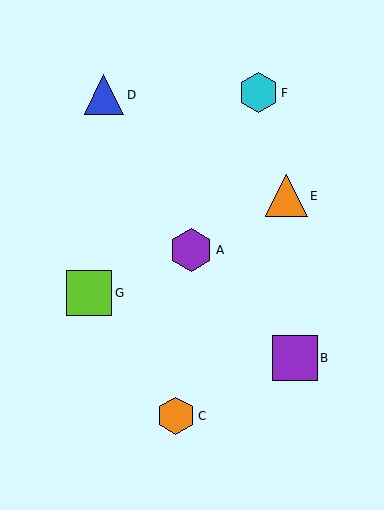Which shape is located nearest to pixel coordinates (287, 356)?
The purple square (labeled B) at (295, 358) is nearest to that location.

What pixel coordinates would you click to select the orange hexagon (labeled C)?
Click at (176, 416) to select the orange hexagon C.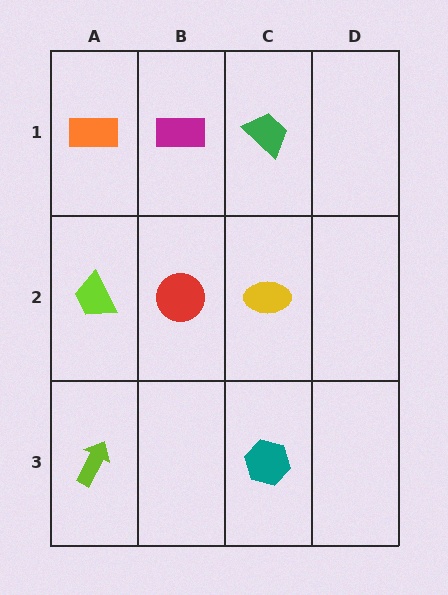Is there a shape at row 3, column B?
No, that cell is empty.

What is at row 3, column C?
A teal hexagon.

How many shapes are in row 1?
3 shapes.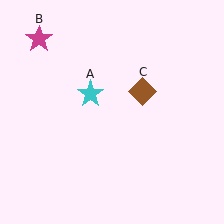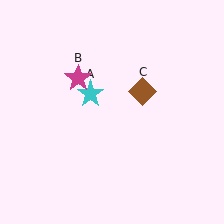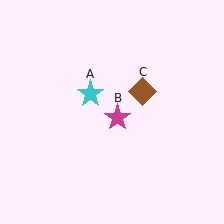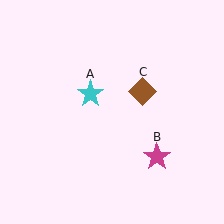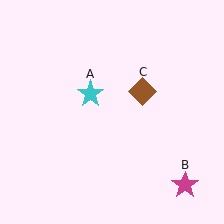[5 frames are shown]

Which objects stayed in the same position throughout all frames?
Cyan star (object A) and brown diamond (object C) remained stationary.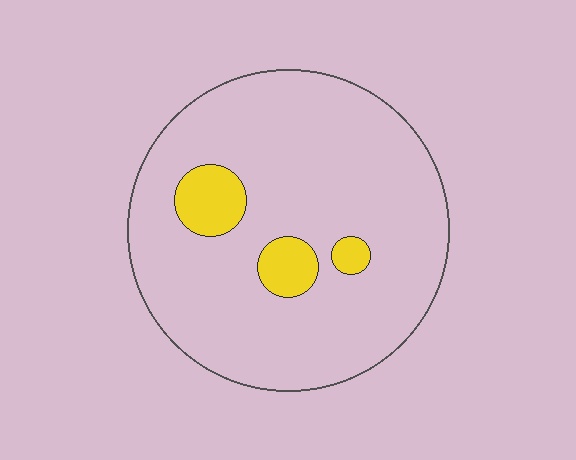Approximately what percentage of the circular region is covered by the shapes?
Approximately 10%.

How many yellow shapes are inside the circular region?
3.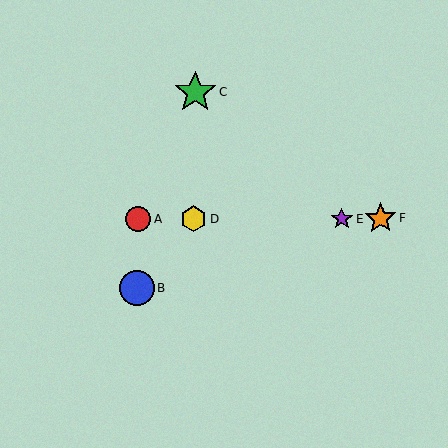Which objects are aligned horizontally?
Objects A, D, E, F are aligned horizontally.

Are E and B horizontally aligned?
No, E is at y≈218 and B is at y≈288.